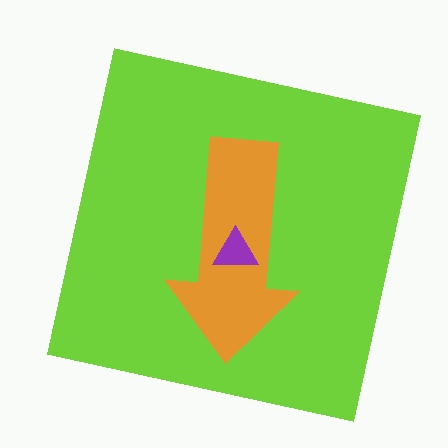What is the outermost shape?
The lime square.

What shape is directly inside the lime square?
The orange arrow.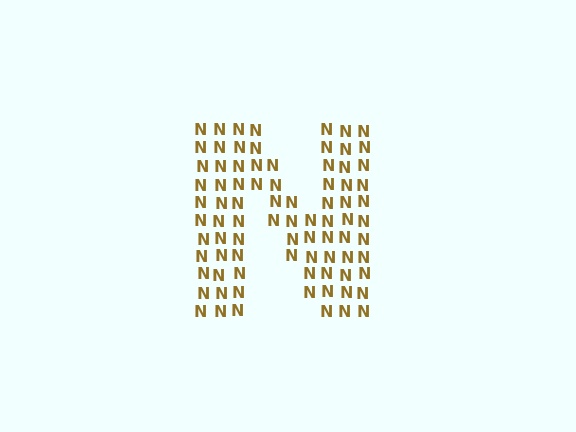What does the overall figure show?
The overall figure shows the letter N.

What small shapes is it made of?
It is made of small letter N's.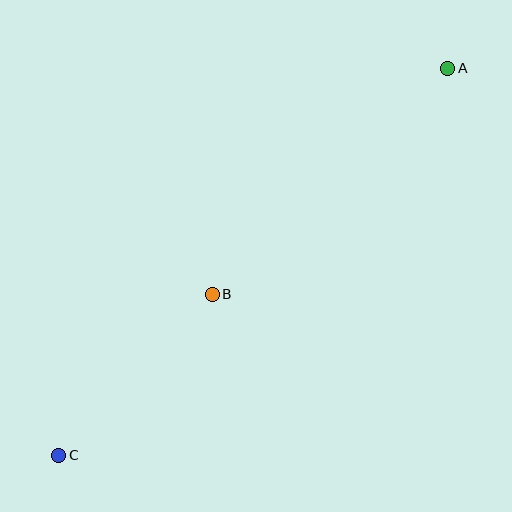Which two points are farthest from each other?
Points A and C are farthest from each other.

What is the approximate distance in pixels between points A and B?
The distance between A and B is approximately 326 pixels.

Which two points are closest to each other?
Points B and C are closest to each other.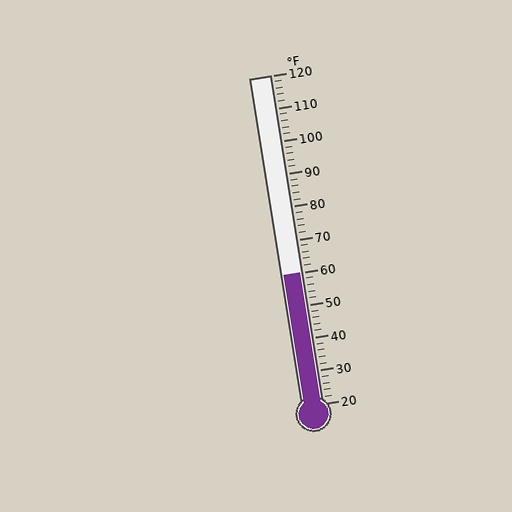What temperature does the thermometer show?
The thermometer shows approximately 60°F.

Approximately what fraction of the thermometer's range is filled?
The thermometer is filled to approximately 40% of its range.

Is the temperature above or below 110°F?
The temperature is below 110°F.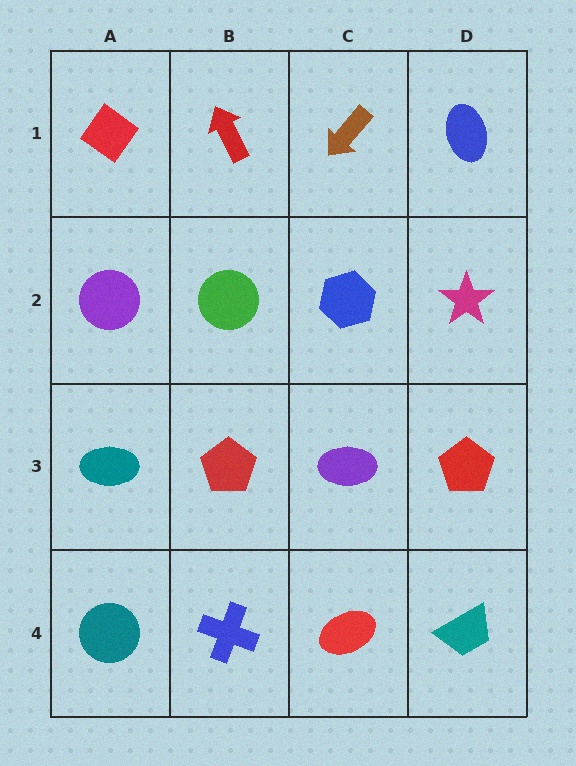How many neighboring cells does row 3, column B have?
4.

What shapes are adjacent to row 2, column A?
A red diamond (row 1, column A), a teal ellipse (row 3, column A), a green circle (row 2, column B).